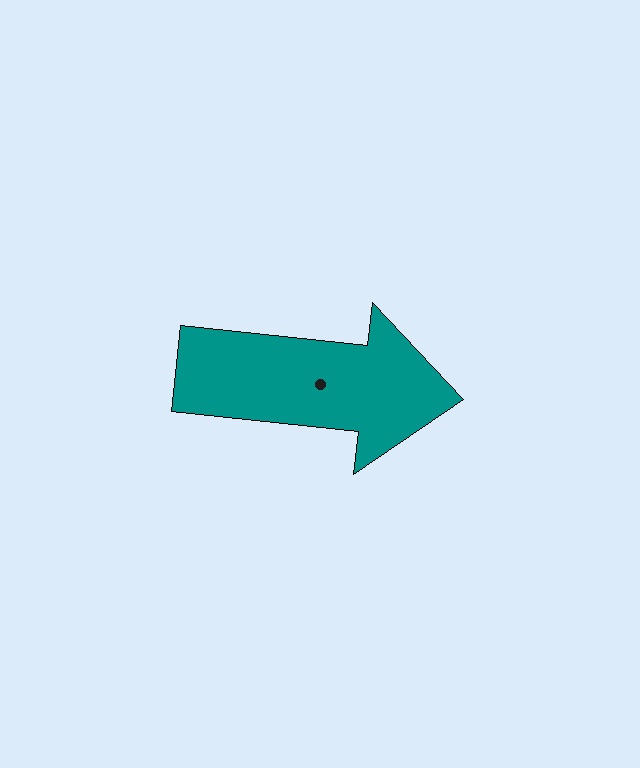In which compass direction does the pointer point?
East.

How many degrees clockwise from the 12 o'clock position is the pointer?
Approximately 96 degrees.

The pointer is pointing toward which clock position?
Roughly 3 o'clock.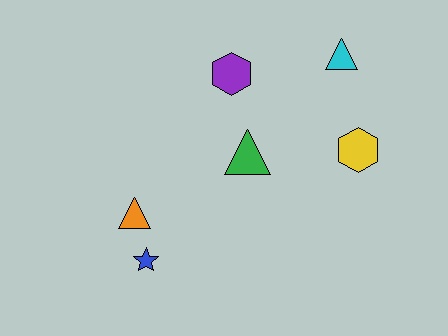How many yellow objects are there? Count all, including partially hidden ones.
There is 1 yellow object.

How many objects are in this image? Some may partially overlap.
There are 6 objects.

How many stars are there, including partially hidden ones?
There is 1 star.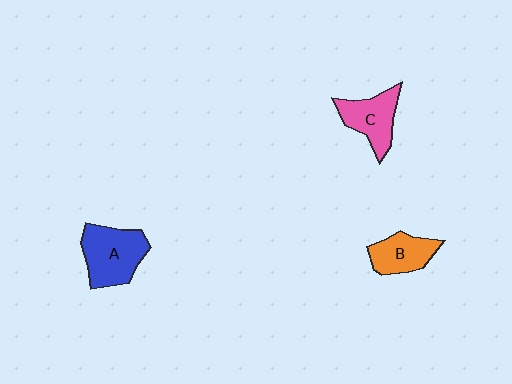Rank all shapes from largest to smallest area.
From largest to smallest: A (blue), C (pink), B (orange).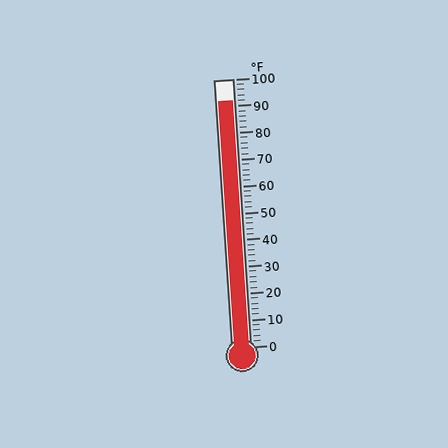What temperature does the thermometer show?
The thermometer shows approximately 92°F.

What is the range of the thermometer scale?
The thermometer scale ranges from 0°F to 100°F.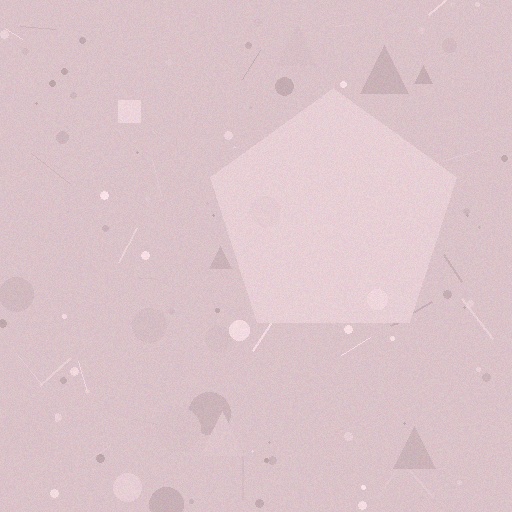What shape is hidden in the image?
A pentagon is hidden in the image.